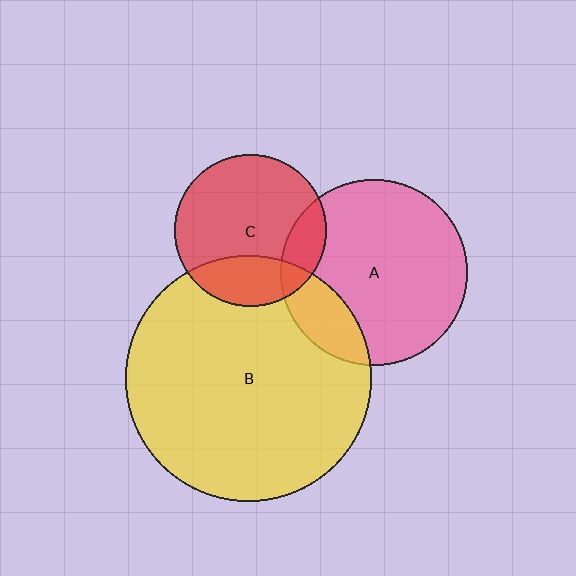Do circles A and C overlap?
Yes.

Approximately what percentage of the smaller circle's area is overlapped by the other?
Approximately 15%.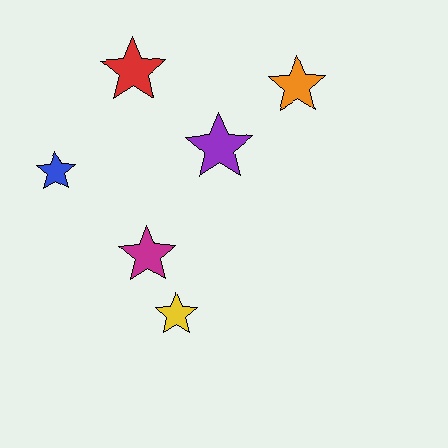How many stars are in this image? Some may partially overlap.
There are 6 stars.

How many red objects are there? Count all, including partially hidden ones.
There is 1 red object.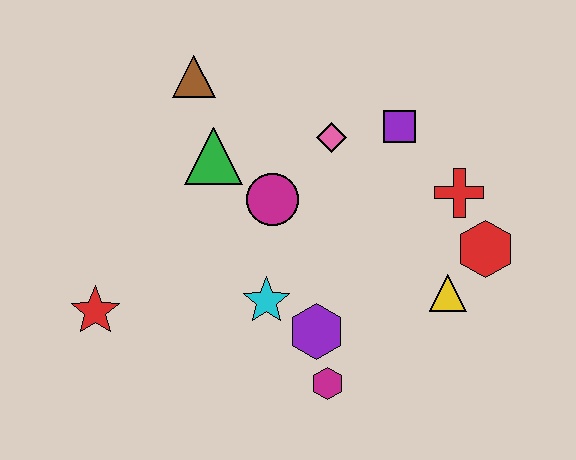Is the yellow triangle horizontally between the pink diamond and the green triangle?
No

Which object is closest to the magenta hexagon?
The purple hexagon is closest to the magenta hexagon.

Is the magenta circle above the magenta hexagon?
Yes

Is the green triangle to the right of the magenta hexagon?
No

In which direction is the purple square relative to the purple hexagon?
The purple square is above the purple hexagon.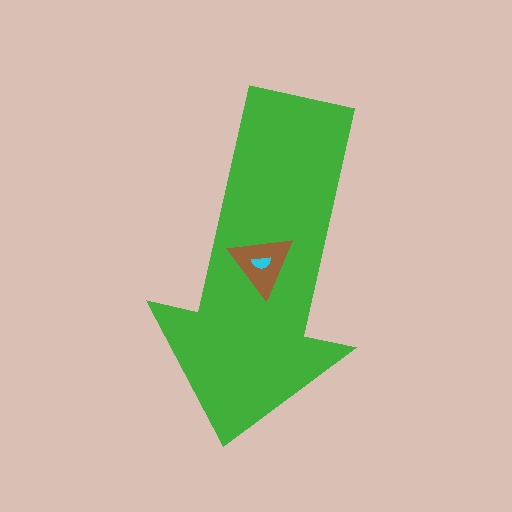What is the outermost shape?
The green arrow.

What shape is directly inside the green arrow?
The brown triangle.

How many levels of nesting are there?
3.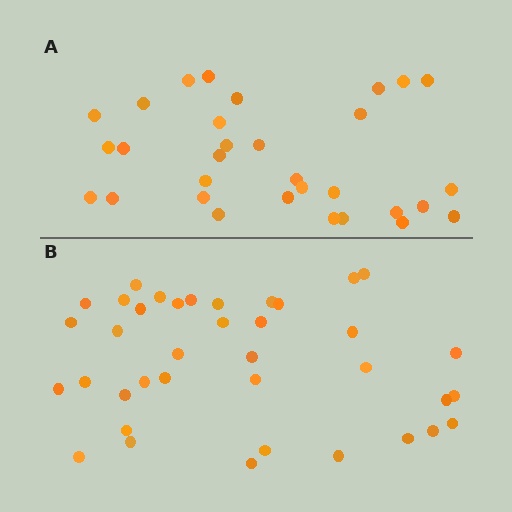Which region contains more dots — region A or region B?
Region B (the bottom region) has more dots.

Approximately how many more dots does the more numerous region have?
Region B has roughly 8 or so more dots than region A.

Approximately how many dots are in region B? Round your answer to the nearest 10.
About 40 dots. (The exact count is 38, which rounds to 40.)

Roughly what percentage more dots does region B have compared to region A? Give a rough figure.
About 25% more.